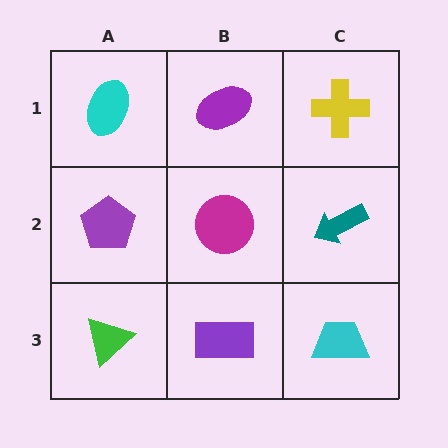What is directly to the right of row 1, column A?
A purple ellipse.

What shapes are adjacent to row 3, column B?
A magenta circle (row 2, column B), a green triangle (row 3, column A), a cyan trapezoid (row 3, column C).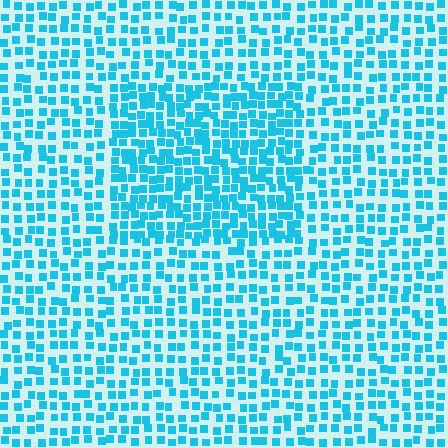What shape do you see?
I see a rectangle.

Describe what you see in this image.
The image contains small cyan elements arranged at two different densities. A rectangle-shaped region is visible where the elements are more densely packed than the surrounding area.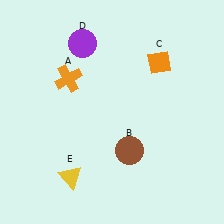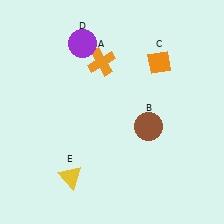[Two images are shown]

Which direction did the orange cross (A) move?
The orange cross (A) moved right.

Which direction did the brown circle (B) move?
The brown circle (B) moved up.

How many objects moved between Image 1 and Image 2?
2 objects moved between the two images.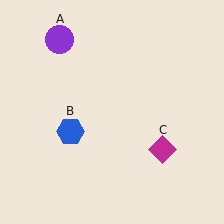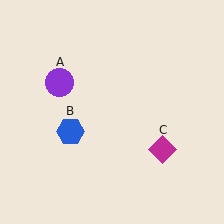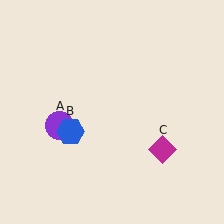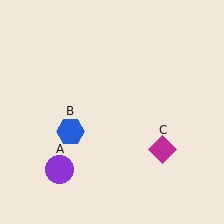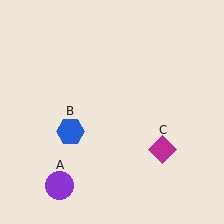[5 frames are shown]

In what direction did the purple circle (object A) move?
The purple circle (object A) moved down.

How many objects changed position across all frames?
1 object changed position: purple circle (object A).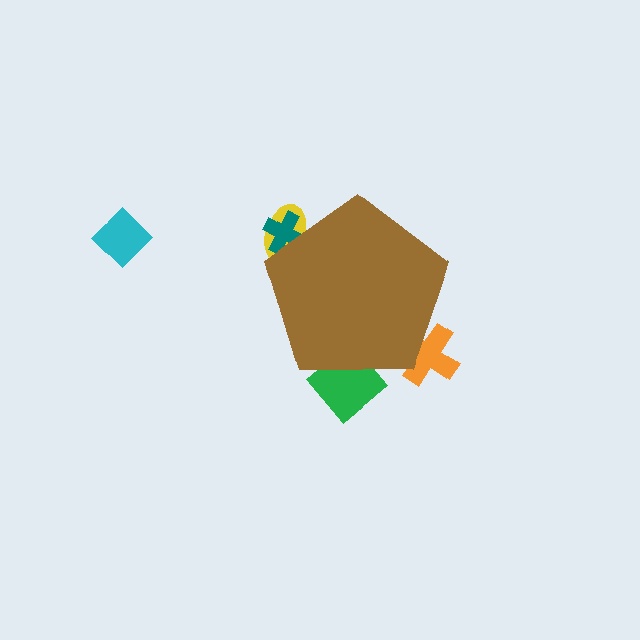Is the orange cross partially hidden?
Yes, the orange cross is partially hidden behind the brown pentagon.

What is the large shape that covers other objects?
A brown pentagon.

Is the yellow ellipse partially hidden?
Yes, the yellow ellipse is partially hidden behind the brown pentagon.